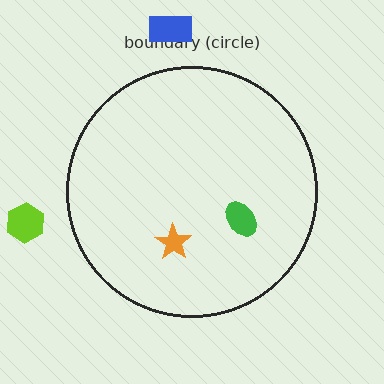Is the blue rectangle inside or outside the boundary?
Outside.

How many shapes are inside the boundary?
2 inside, 2 outside.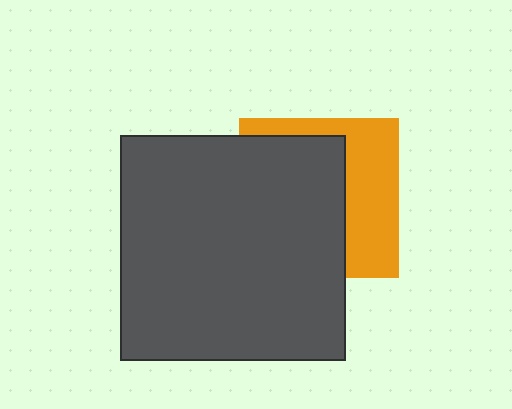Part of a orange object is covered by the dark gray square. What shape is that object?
It is a square.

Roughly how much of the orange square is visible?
A small part of it is visible (roughly 41%).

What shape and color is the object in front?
The object in front is a dark gray square.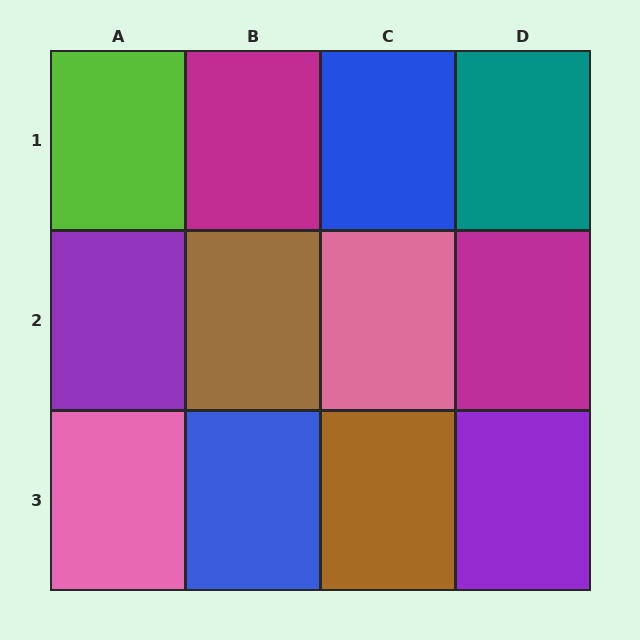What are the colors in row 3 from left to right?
Pink, blue, brown, purple.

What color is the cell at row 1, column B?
Magenta.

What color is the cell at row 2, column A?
Purple.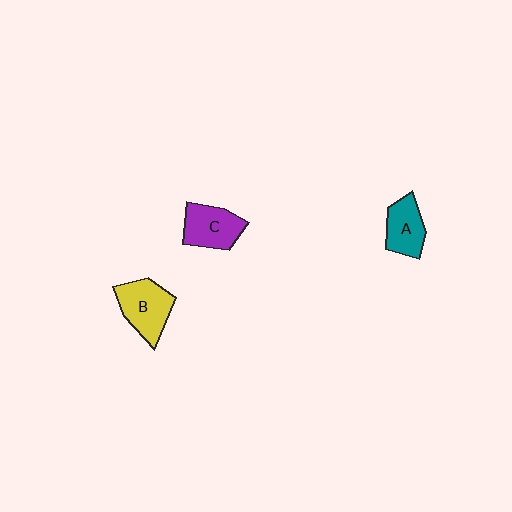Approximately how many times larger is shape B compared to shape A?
Approximately 1.3 times.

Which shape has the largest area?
Shape B (yellow).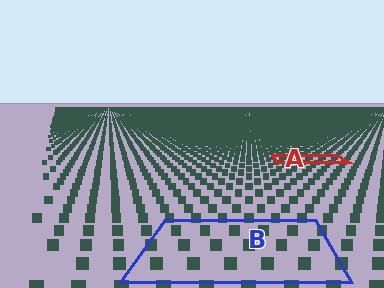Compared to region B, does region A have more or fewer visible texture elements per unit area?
Region A has more texture elements per unit area — they are packed more densely because it is farther away.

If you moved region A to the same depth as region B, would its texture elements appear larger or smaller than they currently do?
They would appear larger. At a closer depth, the same texture elements are projected at a bigger on-screen size.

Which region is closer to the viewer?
Region B is closer. The texture elements there are larger and more spread out.